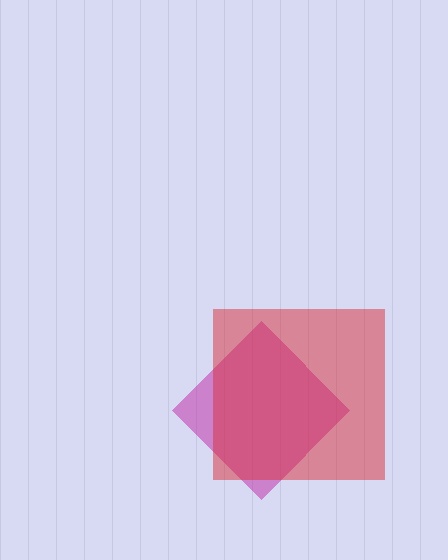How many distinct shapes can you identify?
There are 2 distinct shapes: a magenta diamond, a red square.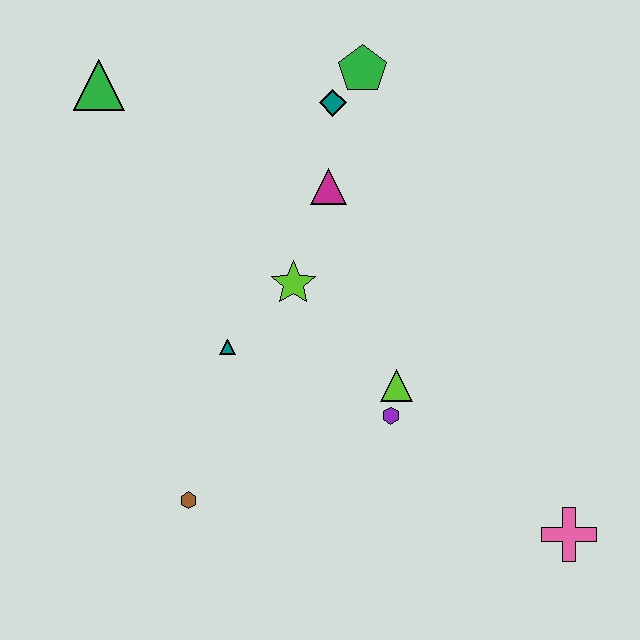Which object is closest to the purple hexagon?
The lime triangle is closest to the purple hexagon.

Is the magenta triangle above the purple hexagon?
Yes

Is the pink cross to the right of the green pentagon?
Yes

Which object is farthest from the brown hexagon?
The green pentagon is farthest from the brown hexagon.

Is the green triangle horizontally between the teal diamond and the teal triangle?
No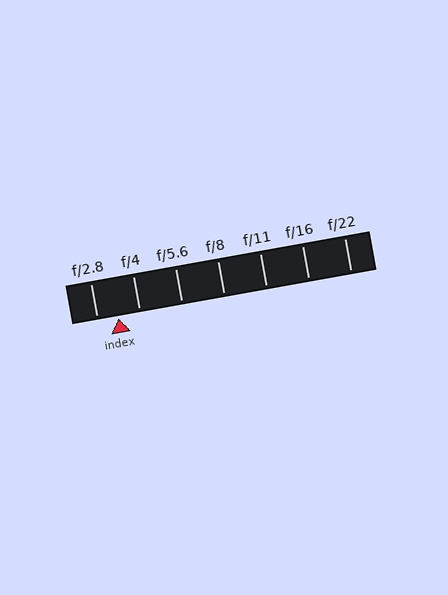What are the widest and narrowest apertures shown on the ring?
The widest aperture shown is f/2.8 and the narrowest is f/22.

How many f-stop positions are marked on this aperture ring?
There are 7 f-stop positions marked.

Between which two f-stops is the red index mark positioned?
The index mark is between f/2.8 and f/4.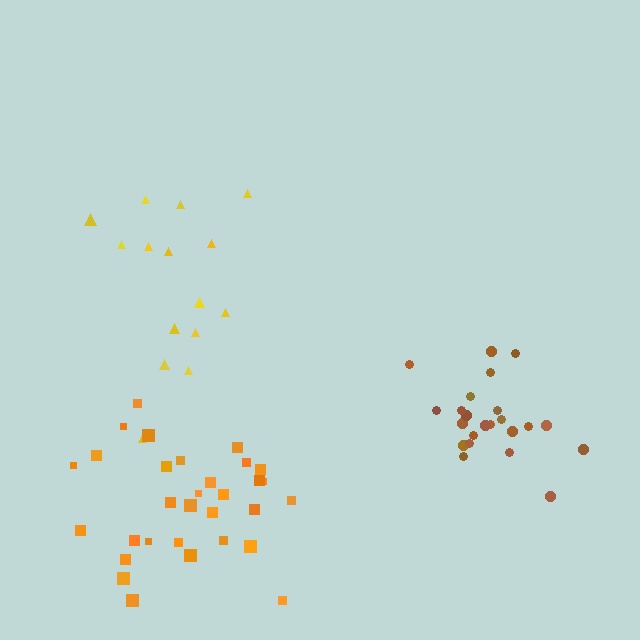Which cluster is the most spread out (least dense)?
Yellow.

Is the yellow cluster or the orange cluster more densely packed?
Orange.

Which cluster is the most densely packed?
Brown.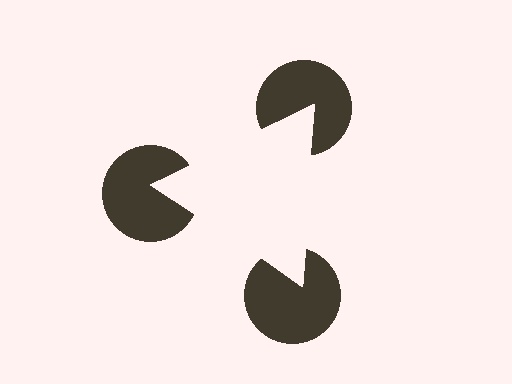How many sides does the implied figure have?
3 sides.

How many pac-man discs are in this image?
There are 3 — one at each vertex of the illusory triangle.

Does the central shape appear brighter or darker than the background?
It typically appears slightly brighter than the background, even though no actual brightness change is drawn.